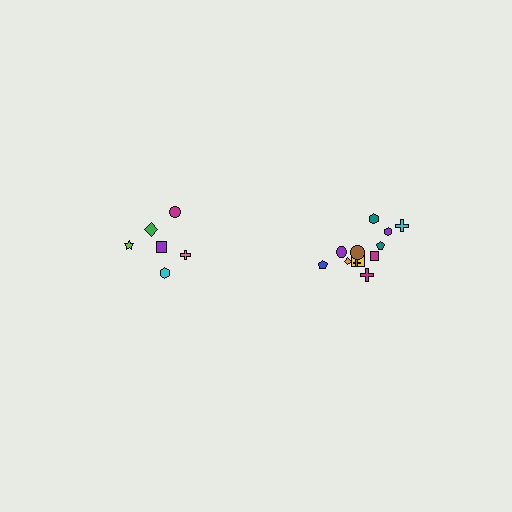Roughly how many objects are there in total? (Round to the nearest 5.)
Roughly 20 objects in total.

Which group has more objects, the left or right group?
The right group.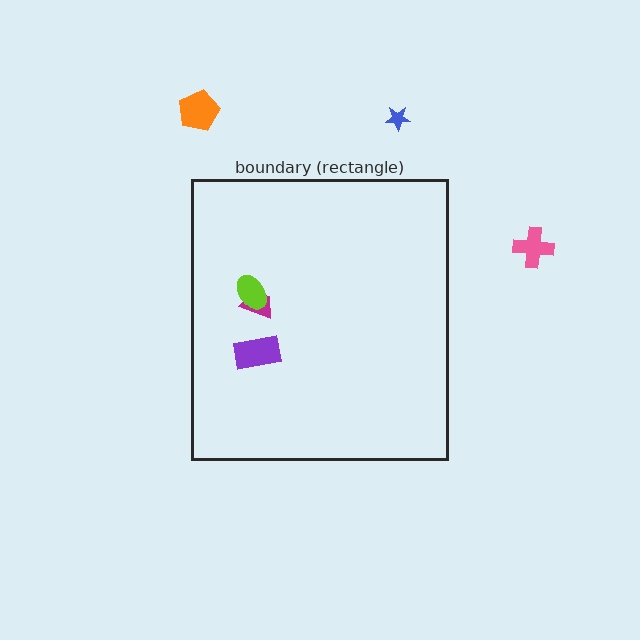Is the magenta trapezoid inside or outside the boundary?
Inside.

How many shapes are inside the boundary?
3 inside, 3 outside.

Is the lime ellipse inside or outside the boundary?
Inside.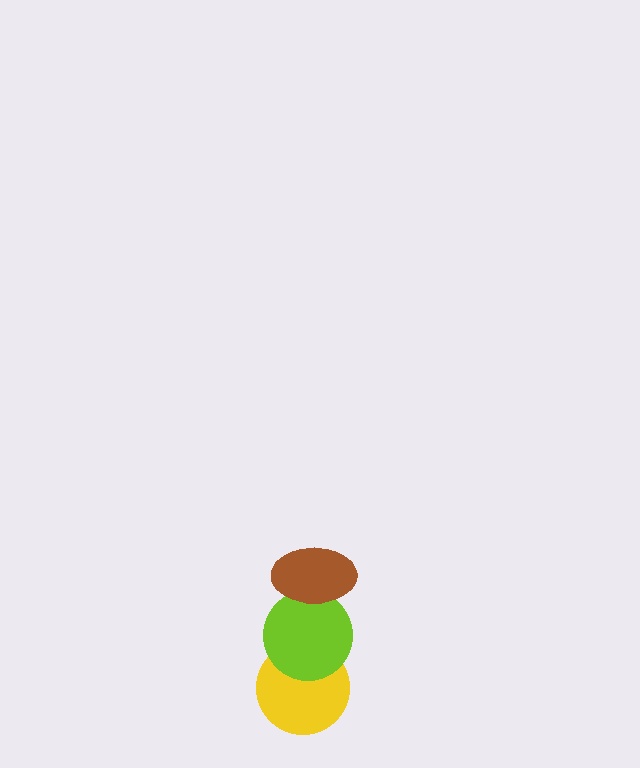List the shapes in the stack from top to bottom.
From top to bottom: the brown ellipse, the lime circle, the yellow circle.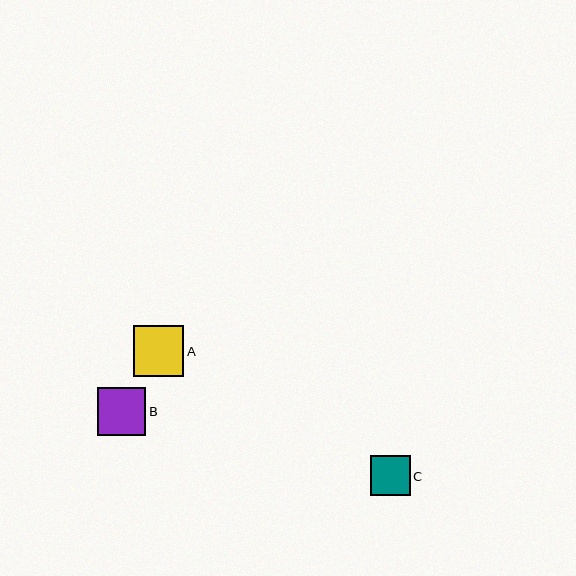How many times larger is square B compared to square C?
Square B is approximately 1.2 times the size of square C.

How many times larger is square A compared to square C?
Square A is approximately 1.3 times the size of square C.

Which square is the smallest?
Square C is the smallest with a size of approximately 40 pixels.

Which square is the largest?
Square A is the largest with a size of approximately 50 pixels.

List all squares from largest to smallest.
From largest to smallest: A, B, C.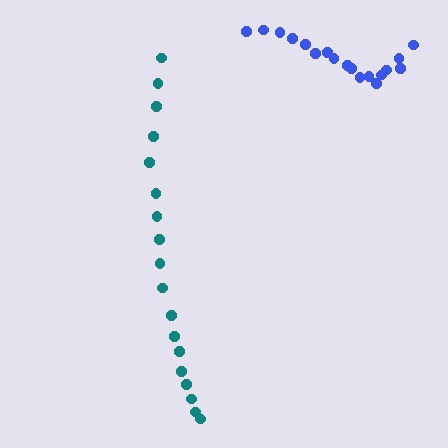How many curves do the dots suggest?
There are 2 distinct paths.